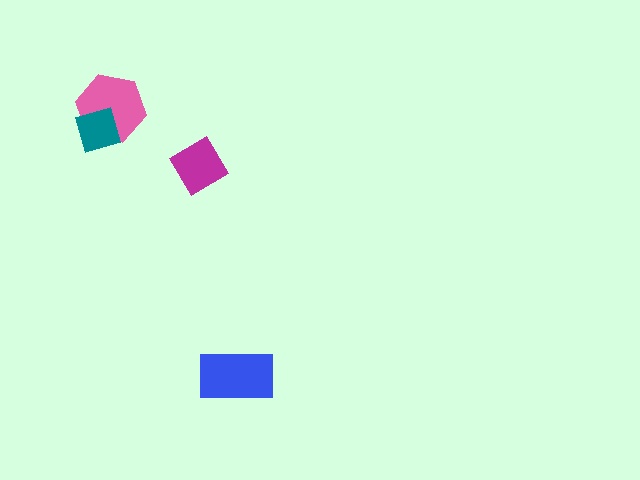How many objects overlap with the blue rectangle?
0 objects overlap with the blue rectangle.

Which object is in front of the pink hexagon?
The teal diamond is in front of the pink hexagon.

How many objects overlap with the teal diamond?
1 object overlaps with the teal diamond.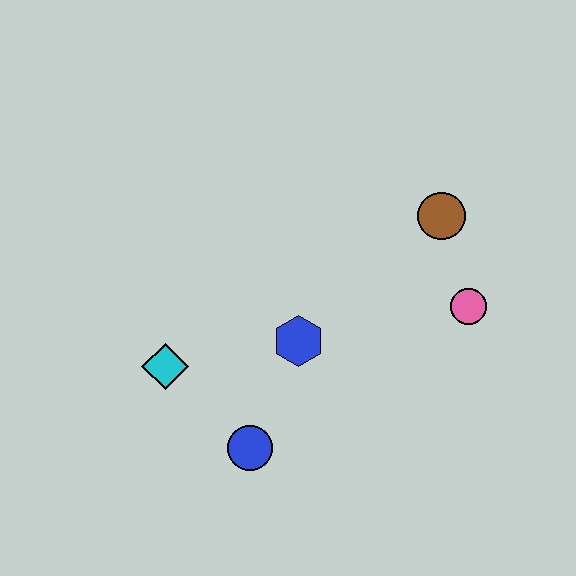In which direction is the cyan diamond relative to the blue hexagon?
The cyan diamond is to the left of the blue hexagon.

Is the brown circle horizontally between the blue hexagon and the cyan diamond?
No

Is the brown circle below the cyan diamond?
No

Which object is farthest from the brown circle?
The cyan diamond is farthest from the brown circle.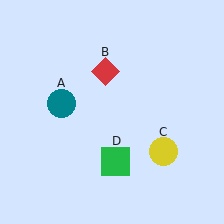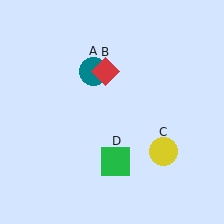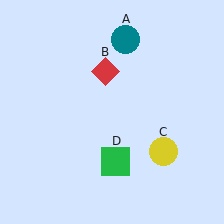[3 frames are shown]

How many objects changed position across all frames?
1 object changed position: teal circle (object A).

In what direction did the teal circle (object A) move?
The teal circle (object A) moved up and to the right.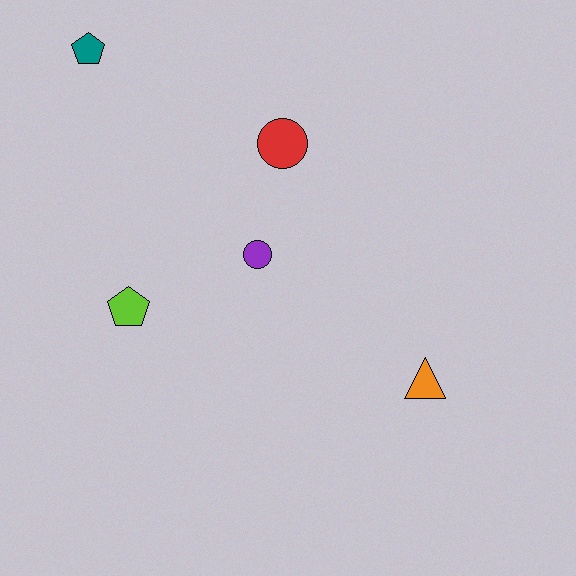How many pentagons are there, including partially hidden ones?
There are 2 pentagons.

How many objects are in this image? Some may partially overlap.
There are 5 objects.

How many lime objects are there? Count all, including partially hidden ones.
There is 1 lime object.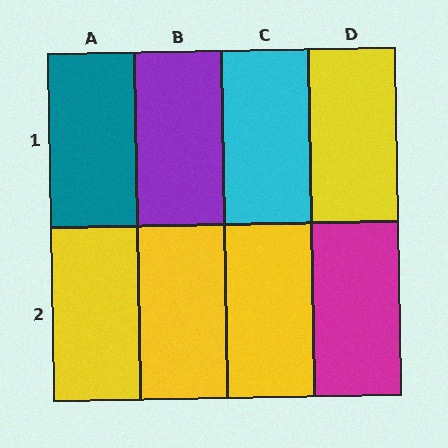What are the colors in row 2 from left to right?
Yellow, yellow, yellow, magenta.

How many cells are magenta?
1 cell is magenta.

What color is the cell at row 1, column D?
Yellow.